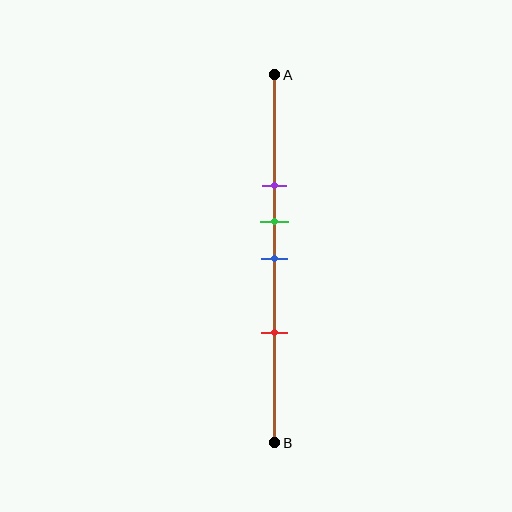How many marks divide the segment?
There are 4 marks dividing the segment.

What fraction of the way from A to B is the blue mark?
The blue mark is approximately 50% (0.5) of the way from A to B.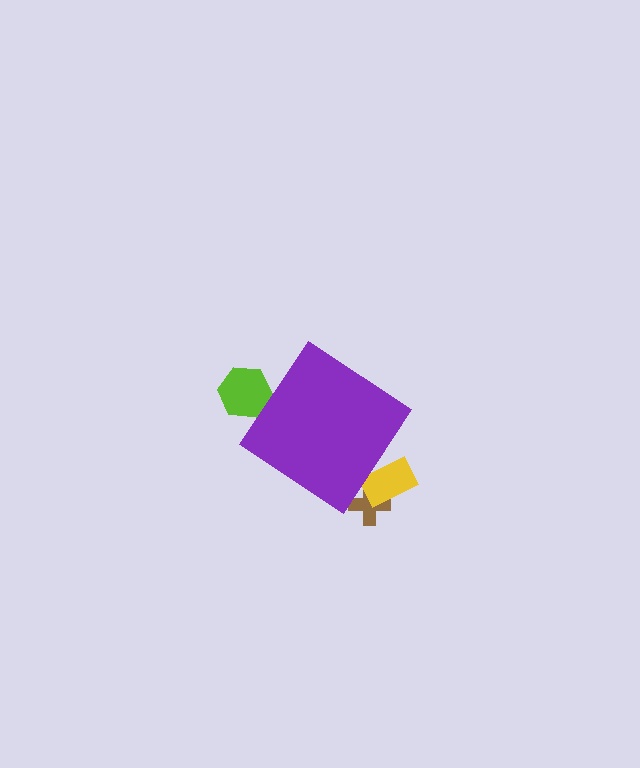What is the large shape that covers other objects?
A purple diamond.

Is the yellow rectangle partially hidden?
Yes, the yellow rectangle is partially hidden behind the purple diamond.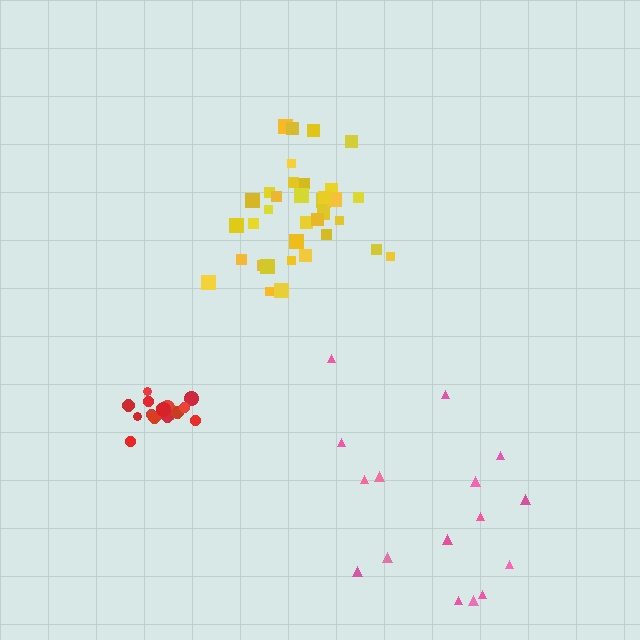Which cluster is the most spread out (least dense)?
Pink.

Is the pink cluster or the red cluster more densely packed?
Red.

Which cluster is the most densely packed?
Red.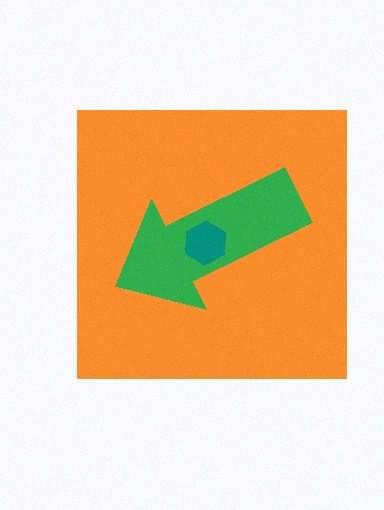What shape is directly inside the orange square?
The green arrow.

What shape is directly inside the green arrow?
The teal hexagon.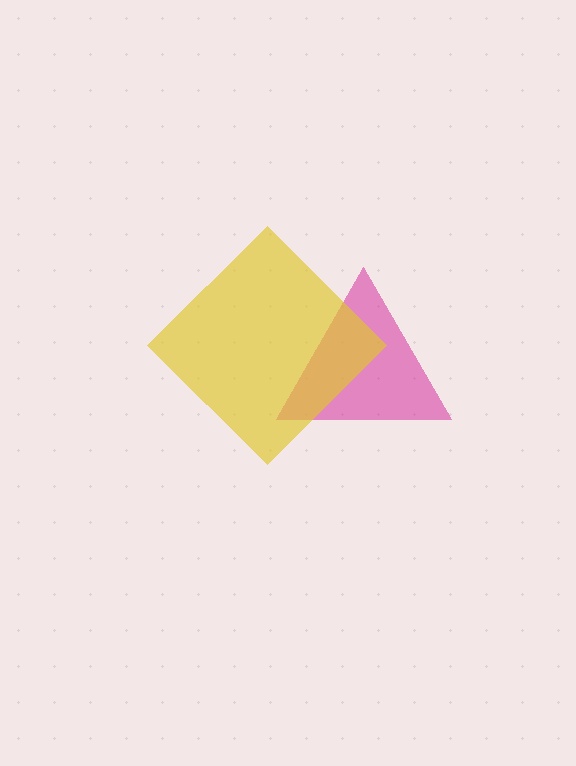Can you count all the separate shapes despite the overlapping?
Yes, there are 2 separate shapes.